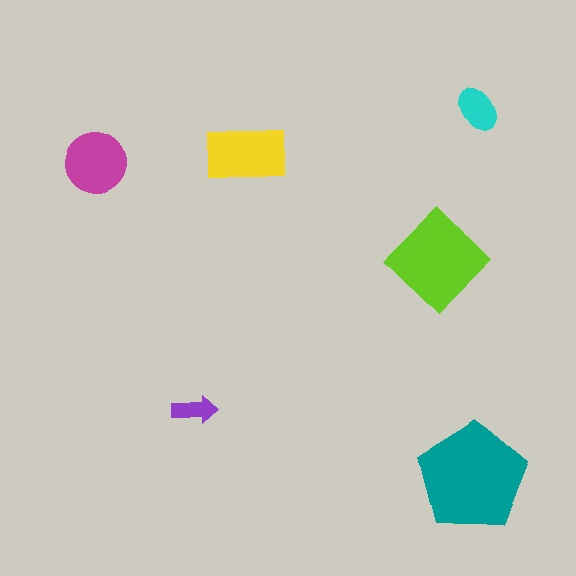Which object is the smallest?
The purple arrow.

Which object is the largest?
The teal pentagon.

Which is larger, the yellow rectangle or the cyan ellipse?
The yellow rectangle.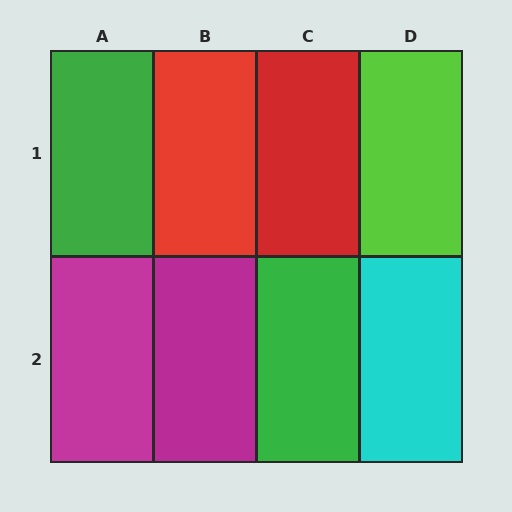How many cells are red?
2 cells are red.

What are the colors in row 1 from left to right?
Green, red, red, lime.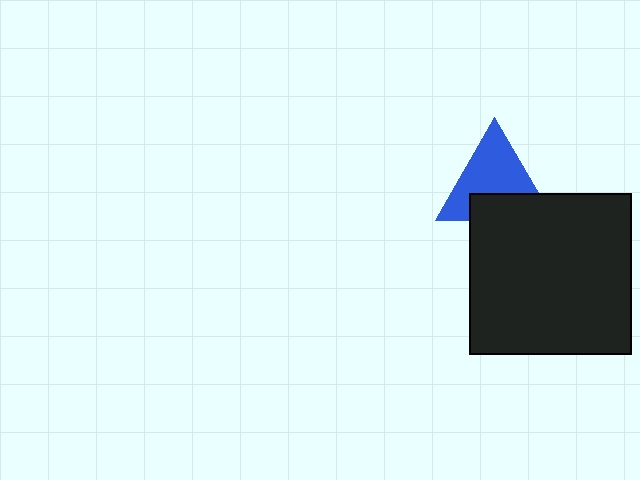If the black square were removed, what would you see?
You would see the complete blue triangle.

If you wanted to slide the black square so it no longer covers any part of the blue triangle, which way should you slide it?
Slide it down — that is the most direct way to separate the two shapes.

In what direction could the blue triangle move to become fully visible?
The blue triangle could move up. That would shift it out from behind the black square entirely.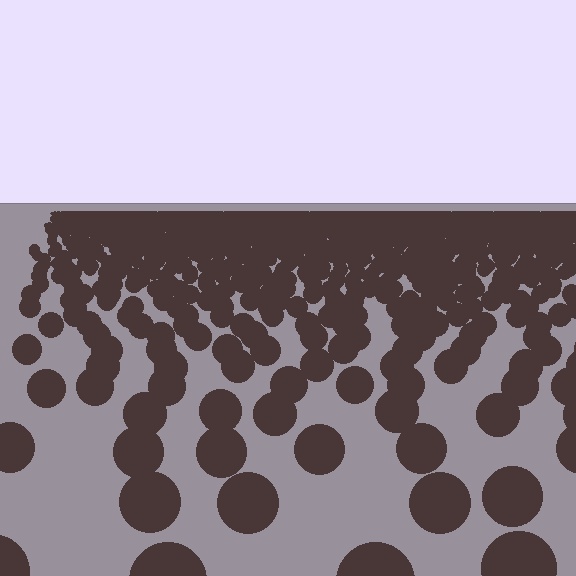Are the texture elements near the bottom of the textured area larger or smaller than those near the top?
Larger. Near the bottom, elements are closer to the viewer and appear at a bigger on-screen size.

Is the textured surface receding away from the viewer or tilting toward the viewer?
The surface is receding away from the viewer. Texture elements get smaller and denser toward the top.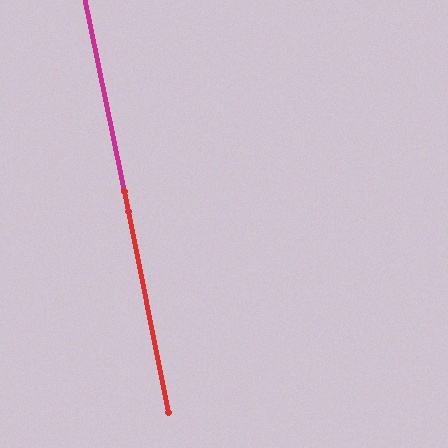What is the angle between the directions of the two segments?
Approximately 0 degrees.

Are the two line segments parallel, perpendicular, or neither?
Parallel — their directions differ by only 0.3°.